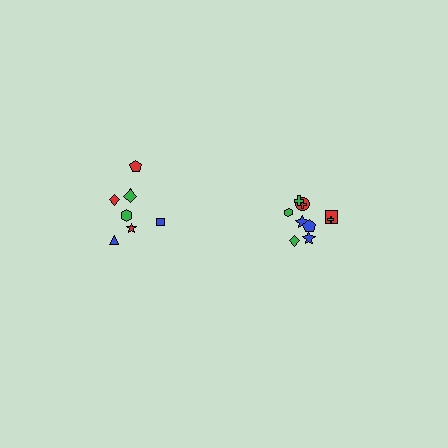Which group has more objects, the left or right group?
The right group.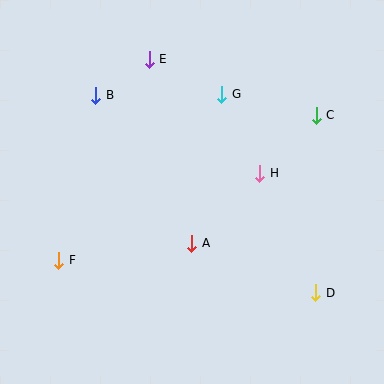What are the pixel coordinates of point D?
Point D is at (316, 293).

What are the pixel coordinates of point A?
Point A is at (192, 243).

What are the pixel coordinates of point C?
Point C is at (316, 115).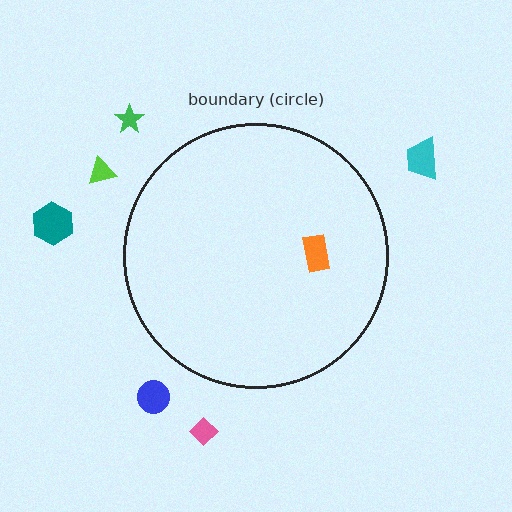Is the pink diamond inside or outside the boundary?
Outside.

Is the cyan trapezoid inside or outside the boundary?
Outside.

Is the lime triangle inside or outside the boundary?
Outside.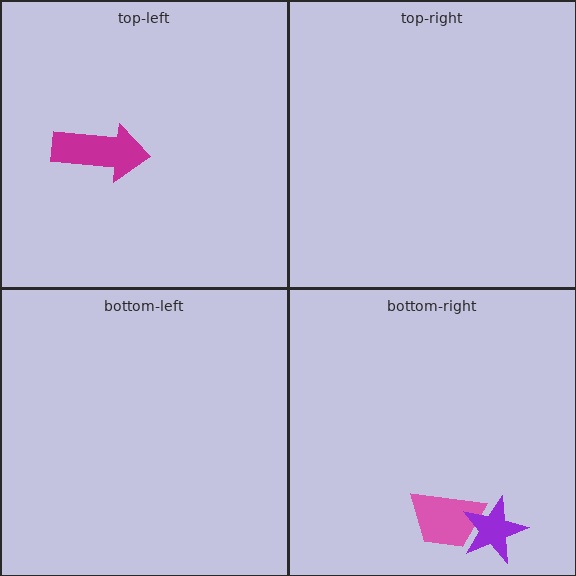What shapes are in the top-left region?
The magenta arrow.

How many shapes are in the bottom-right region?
2.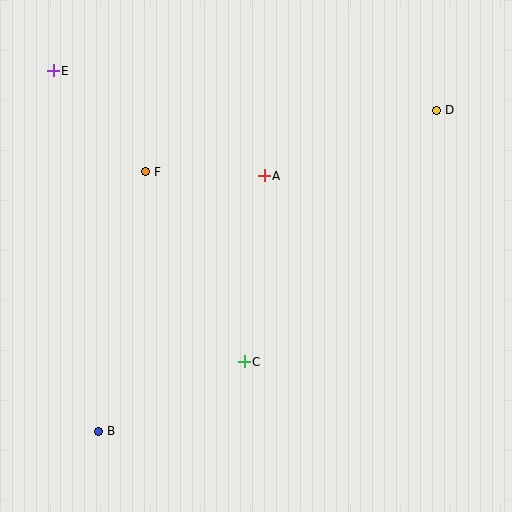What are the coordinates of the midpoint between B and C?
The midpoint between B and C is at (171, 397).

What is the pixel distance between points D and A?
The distance between D and A is 185 pixels.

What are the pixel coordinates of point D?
Point D is at (437, 110).